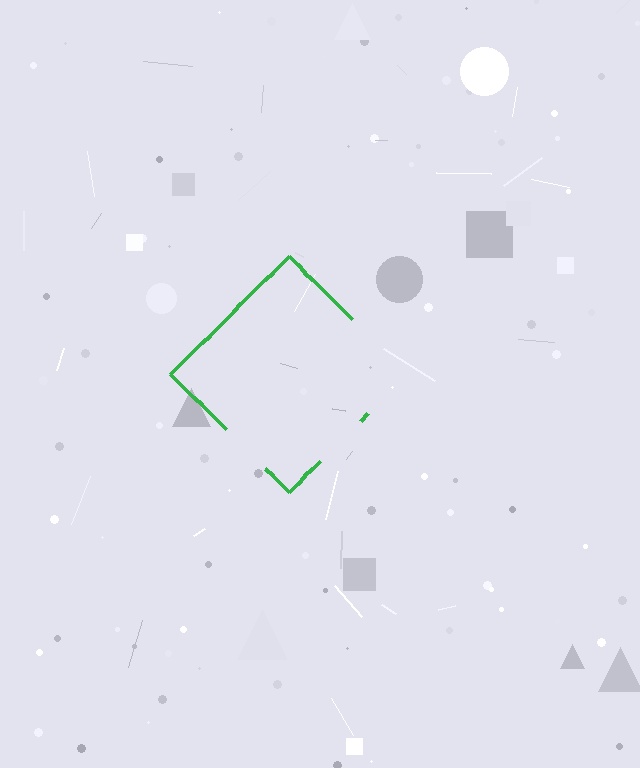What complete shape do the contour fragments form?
The contour fragments form a diamond.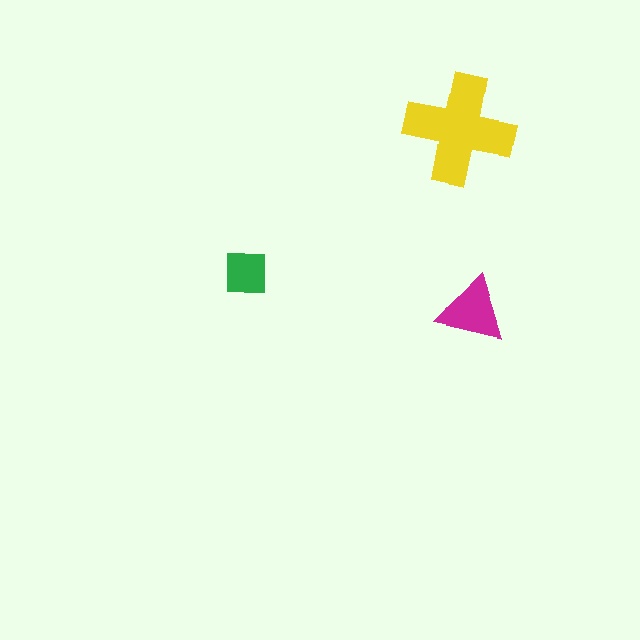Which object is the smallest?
The green square.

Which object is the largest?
The yellow cross.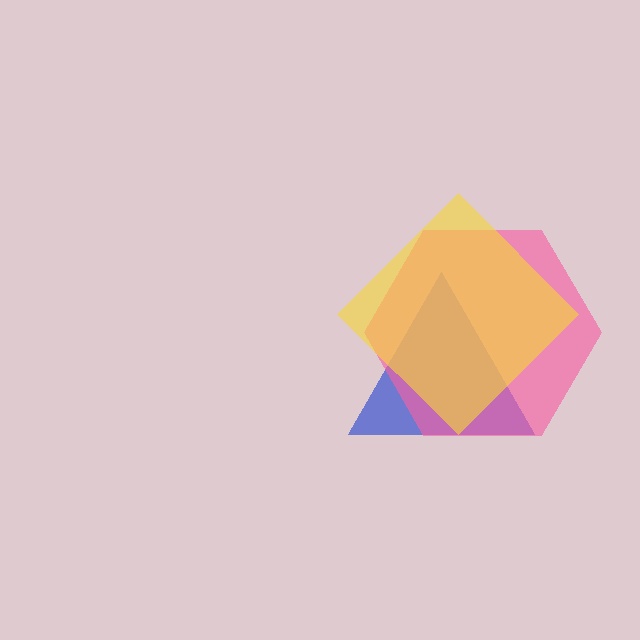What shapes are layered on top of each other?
The layered shapes are: a blue triangle, a pink hexagon, a yellow diamond.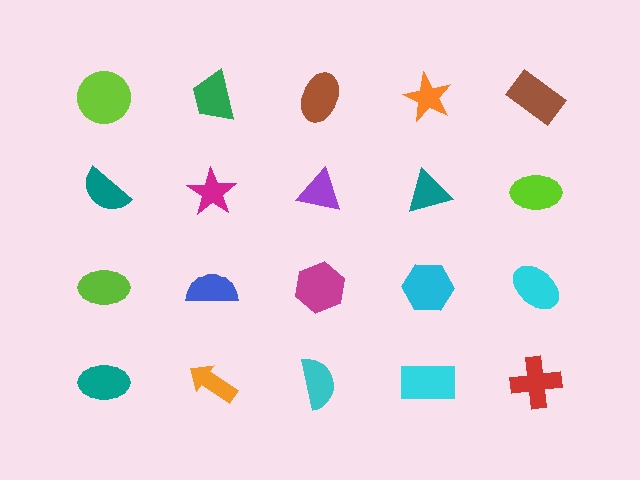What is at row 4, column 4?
A cyan rectangle.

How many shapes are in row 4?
5 shapes.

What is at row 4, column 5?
A red cross.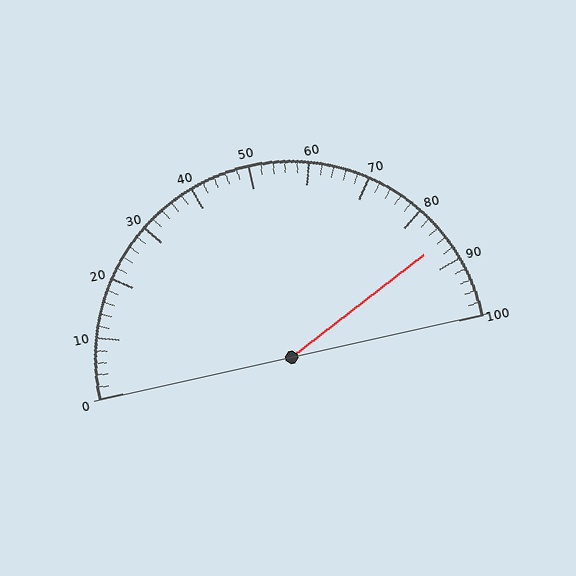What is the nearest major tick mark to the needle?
The nearest major tick mark is 90.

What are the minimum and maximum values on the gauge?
The gauge ranges from 0 to 100.